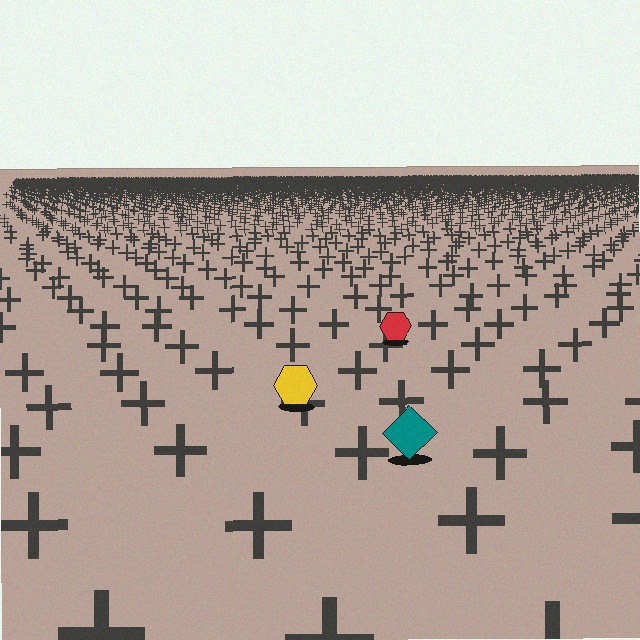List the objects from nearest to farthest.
From nearest to farthest: the teal diamond, the yellow hexagon, the red hexagon.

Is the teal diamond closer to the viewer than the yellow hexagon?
Yes. The teal diamond is closer — you can tell from the texture gradient: the ground texture is coarser near it.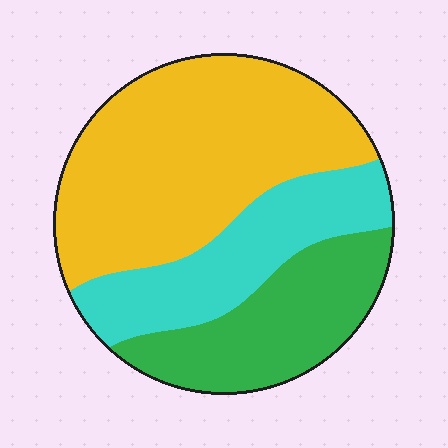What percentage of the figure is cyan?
Cyan covers about 25% of the figure.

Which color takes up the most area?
Yellow, at roughly 50%.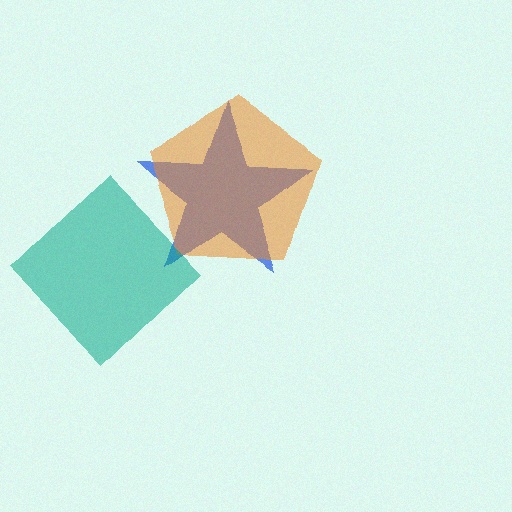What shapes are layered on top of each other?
The layered shapes are: a blue star, an orange pentagon, a teal diamond.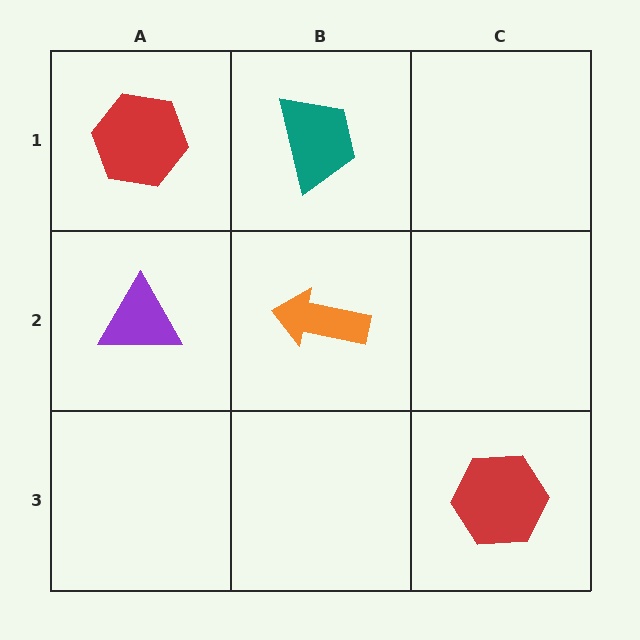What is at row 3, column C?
A red hexagon.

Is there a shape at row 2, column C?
No, that cell is empty.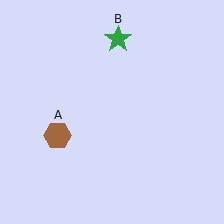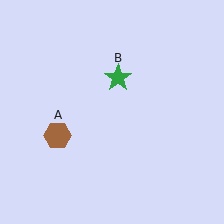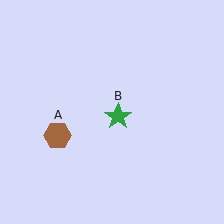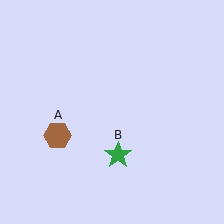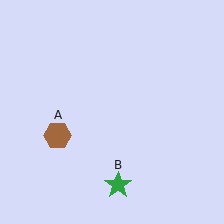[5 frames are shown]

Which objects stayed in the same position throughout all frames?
Brown hexagon (object A) remained stationary.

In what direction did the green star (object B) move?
The green star (object B) moved down.